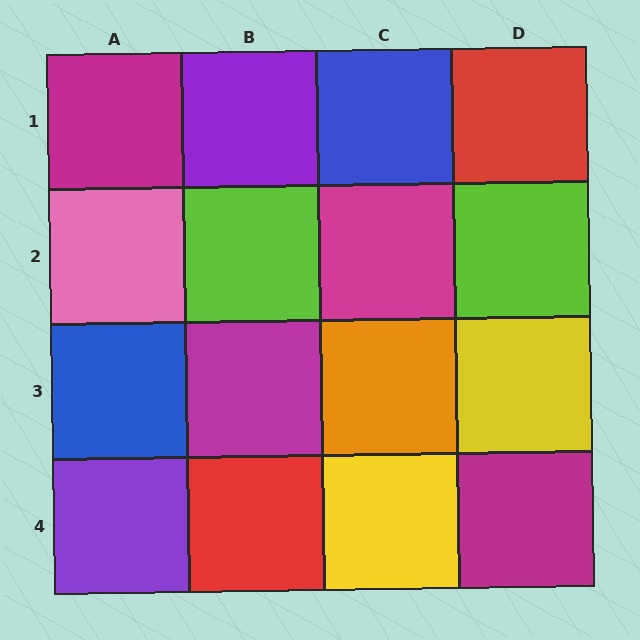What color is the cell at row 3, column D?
Yellow.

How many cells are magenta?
4 cells are magenta.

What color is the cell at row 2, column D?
Lime.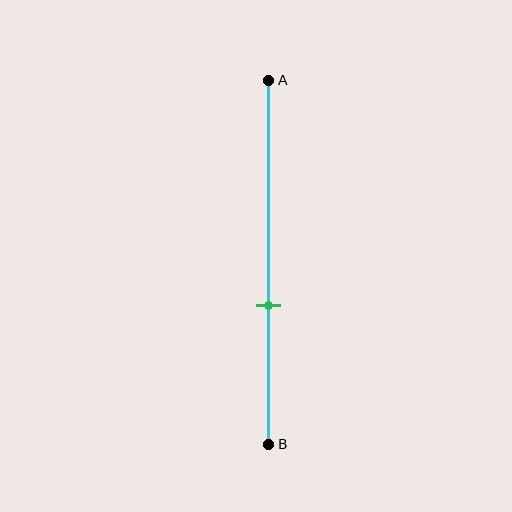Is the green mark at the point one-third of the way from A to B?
No, the mark is at about 60% from A, not at the 33% one-third point.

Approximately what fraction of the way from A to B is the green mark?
The green mark is approximately 60% of the way from A to B.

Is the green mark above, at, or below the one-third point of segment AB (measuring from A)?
The green mark is below the one-third point of segment AB.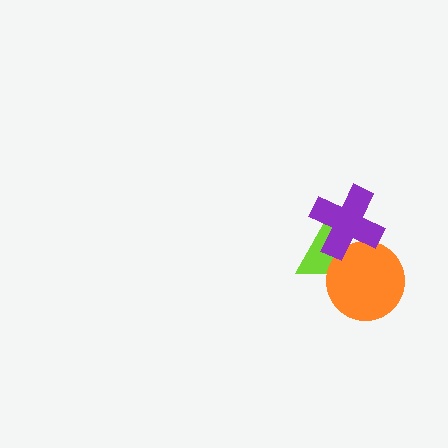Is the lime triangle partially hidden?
Yes, it is partially covered by another shape.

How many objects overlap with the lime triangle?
2 objects overlap with the lime triangle.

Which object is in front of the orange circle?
The purple cross is in front of the orange circle.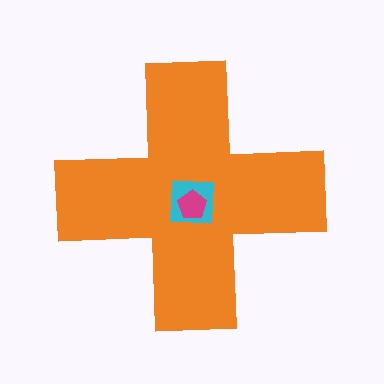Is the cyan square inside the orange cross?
Yes.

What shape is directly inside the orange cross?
The cyan square.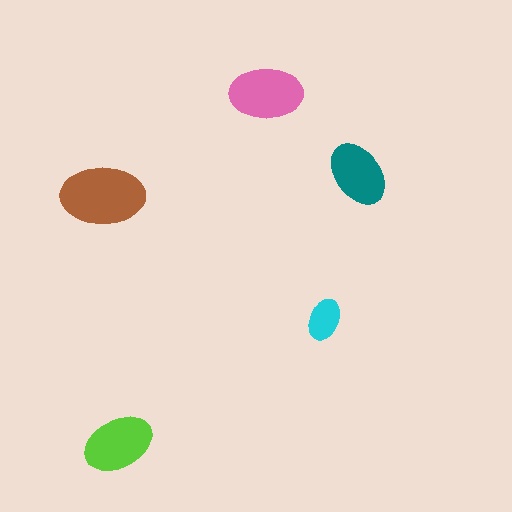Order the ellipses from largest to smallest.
the brown one, the pink one, the lime one, the teal one, the cyan one.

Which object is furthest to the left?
The brown ellipse is leftmost.